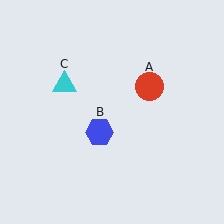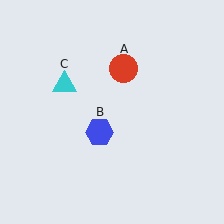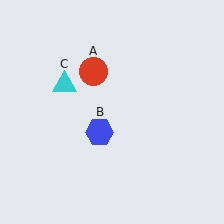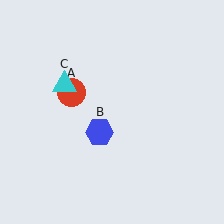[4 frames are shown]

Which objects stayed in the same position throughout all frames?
Blue hexagon (object B) and cyan triangle (object C) remained stationary.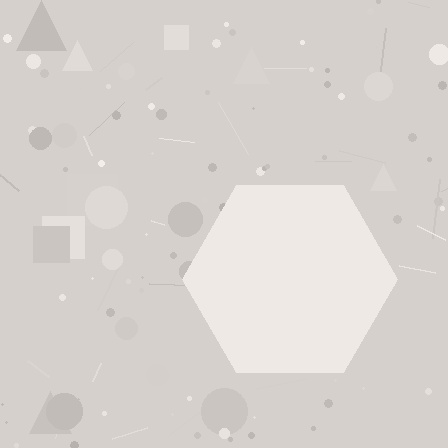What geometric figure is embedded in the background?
A hexagon is embedded in the background.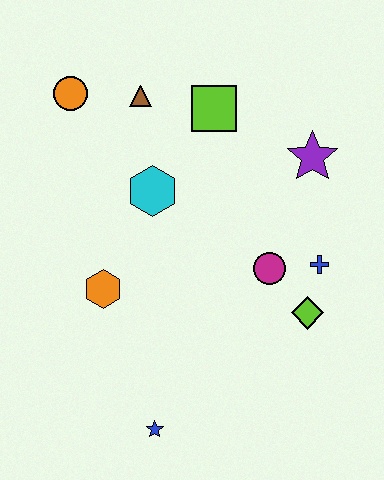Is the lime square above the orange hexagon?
Yes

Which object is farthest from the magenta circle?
The orange circle is farthest from the magenta circle.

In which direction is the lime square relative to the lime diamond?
The lime square is above the lime diamond.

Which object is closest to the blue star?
The orange hexagon is closest to the blue star.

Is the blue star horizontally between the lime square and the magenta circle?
No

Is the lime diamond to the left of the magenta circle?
No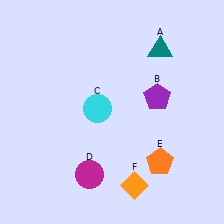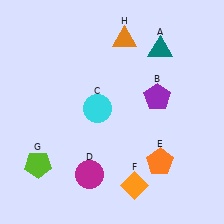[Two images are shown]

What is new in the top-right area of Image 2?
An orange triangle (H) was added in the top-right area of Image 2.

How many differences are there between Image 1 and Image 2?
There are 2 differences between the two images.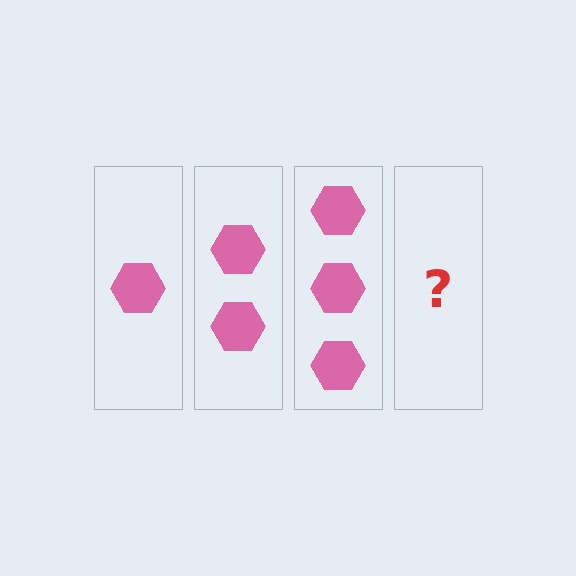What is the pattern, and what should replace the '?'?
The pattern is that each step adds one more hexagon. The '?' should be 4 hexagons.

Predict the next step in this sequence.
The next step is 4 hexagons.